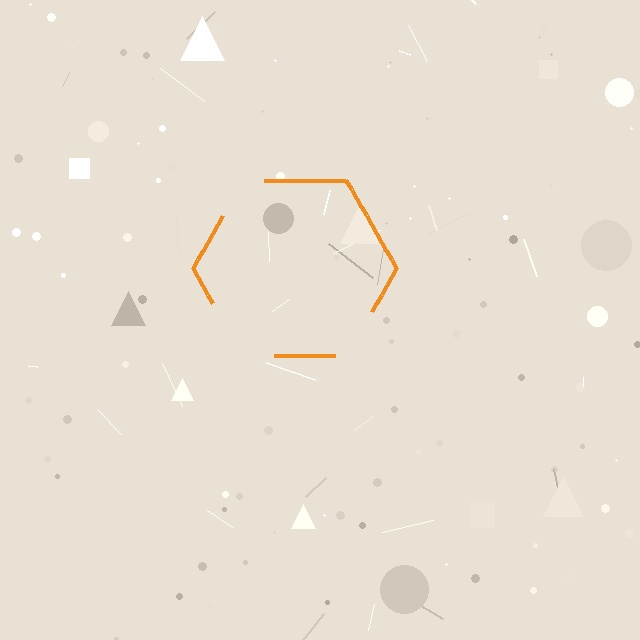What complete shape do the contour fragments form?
The contour fragments form a hexagon.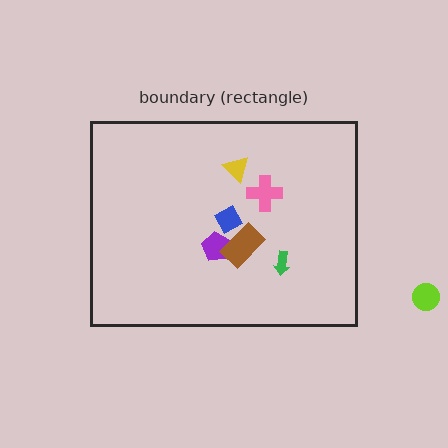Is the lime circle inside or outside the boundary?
Outside.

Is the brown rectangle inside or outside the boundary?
Inside.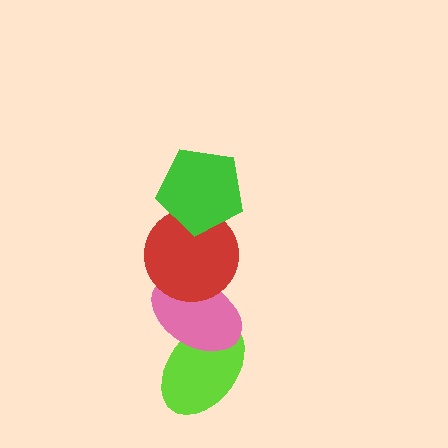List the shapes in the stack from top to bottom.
From top to bottom: the green pentagon, the red circle, the pink ellipse, the lime ellipse.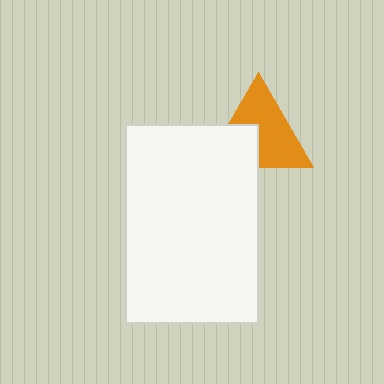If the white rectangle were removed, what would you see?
You would see the complete orange triangle.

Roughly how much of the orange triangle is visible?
About half of it is visible (roughly 64%).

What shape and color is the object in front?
The object in front is a white rectangle.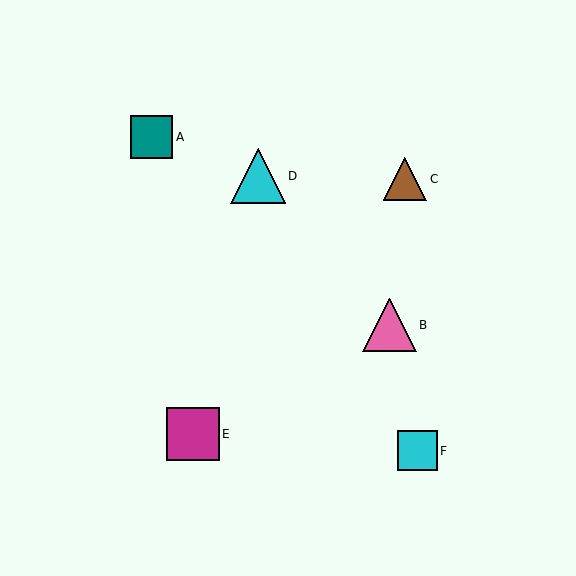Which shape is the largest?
The cyan triangle (labeled D) is the largest.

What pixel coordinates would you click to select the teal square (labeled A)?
Click at (151, 137) to select the teal square A.